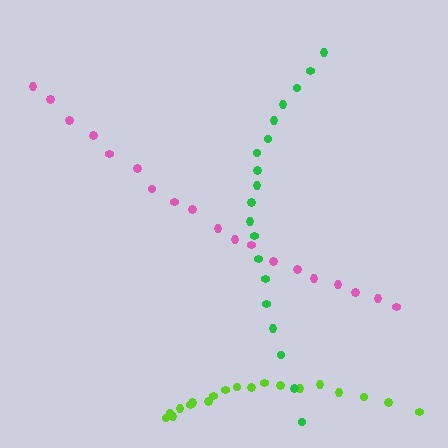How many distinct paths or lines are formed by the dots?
There are 3 distinct paths.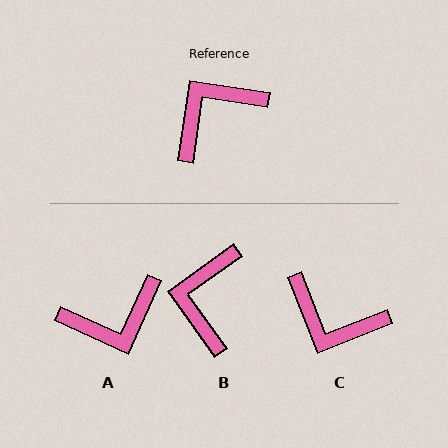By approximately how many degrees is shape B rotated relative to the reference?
Approximately 44 degrees counter-clockwise.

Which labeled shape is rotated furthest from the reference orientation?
A, about 164 degrees away.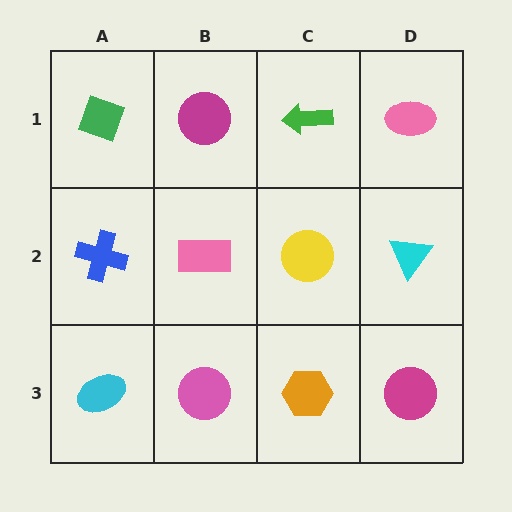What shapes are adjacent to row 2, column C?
A green arrow (row 1, column C), an orange hexagon (row 3, column C), a pink rectangle (row 2, column B), a cyan triangle (row 2, column D).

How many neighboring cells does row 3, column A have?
2.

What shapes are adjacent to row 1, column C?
A yellow circle (row 2, column C), a magenta circle (row 1, column B), a pink ellipse (row 1, column D).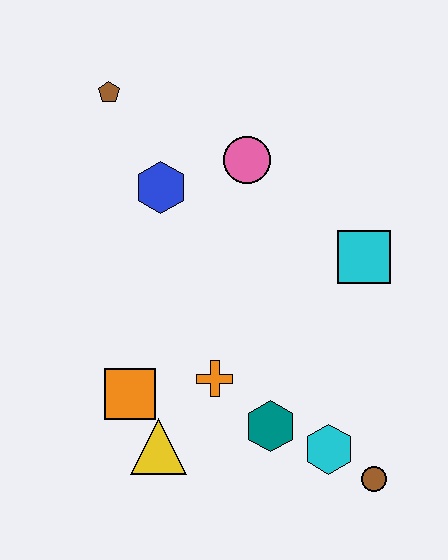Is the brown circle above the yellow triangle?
No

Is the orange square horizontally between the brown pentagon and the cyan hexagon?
Yes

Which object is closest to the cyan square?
The pink circle is closest to the cyan square.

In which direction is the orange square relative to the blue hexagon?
The orange square is below the blue hexagon.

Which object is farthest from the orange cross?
The brown pentagon is farthest from the orange cross.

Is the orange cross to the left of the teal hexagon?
Yes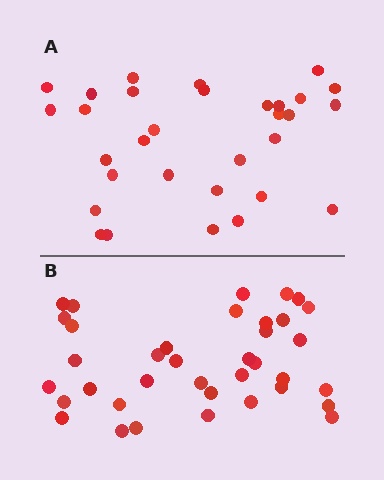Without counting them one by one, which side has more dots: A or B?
Region B (the bottom region) has more dots.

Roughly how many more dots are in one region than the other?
Region B has about 6 more dots than region A.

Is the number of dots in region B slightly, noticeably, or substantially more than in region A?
Region B has only slightly more — the two regions are fairly close. The ratio is roughly 1.2 to 1.